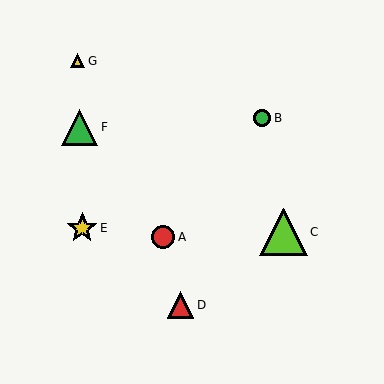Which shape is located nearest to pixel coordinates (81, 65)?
The yellow triangle (labeled G) at (77, 61) is nearest to that location.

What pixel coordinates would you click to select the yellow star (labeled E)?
Click at (82, 228) to select the yellow star E.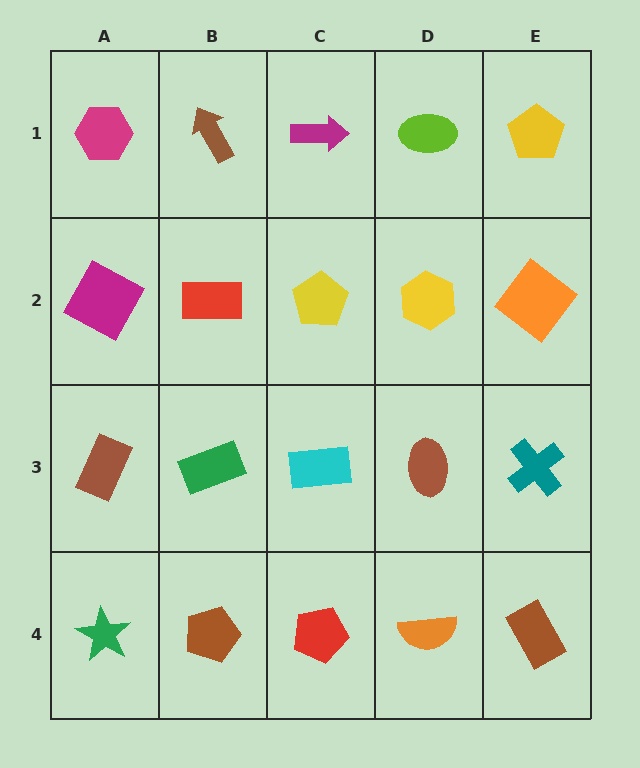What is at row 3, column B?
A green rectangle.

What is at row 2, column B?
A red rectangle.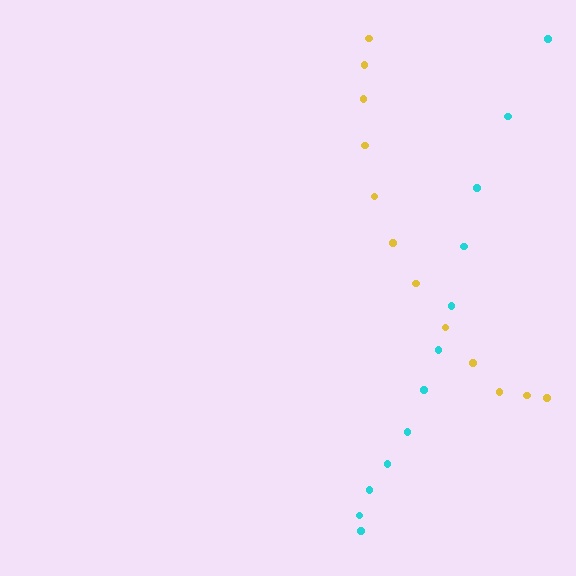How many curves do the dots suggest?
There are 2 distinct paths.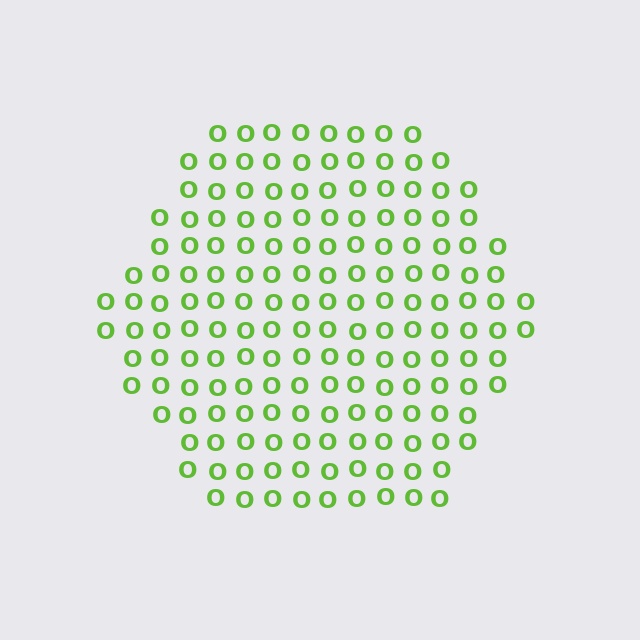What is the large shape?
The large shape is a hexagon.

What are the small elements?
The small elements are letter O's.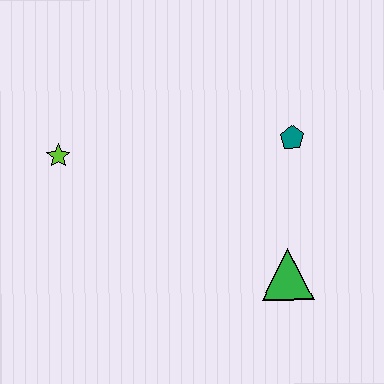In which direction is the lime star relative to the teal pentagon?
The lime star is to the left of the teal pentagon.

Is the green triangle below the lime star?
Yes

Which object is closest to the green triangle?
The teal pentagon is closest to the green triangle.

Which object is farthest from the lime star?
The green triangle is farthest from the lime star.